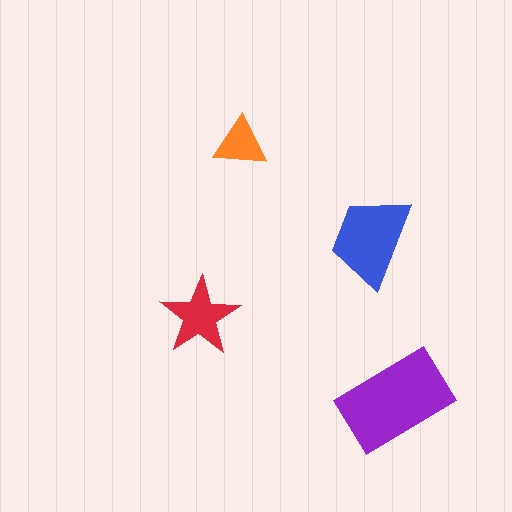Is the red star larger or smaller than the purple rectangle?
Smaller.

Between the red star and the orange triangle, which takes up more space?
The red star.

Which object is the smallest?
The orange triangle.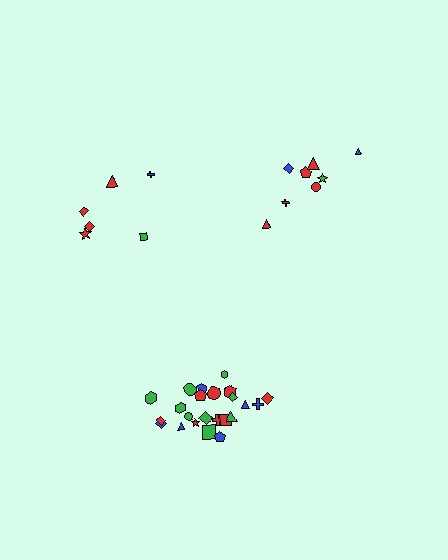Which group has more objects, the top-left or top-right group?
The top-right group.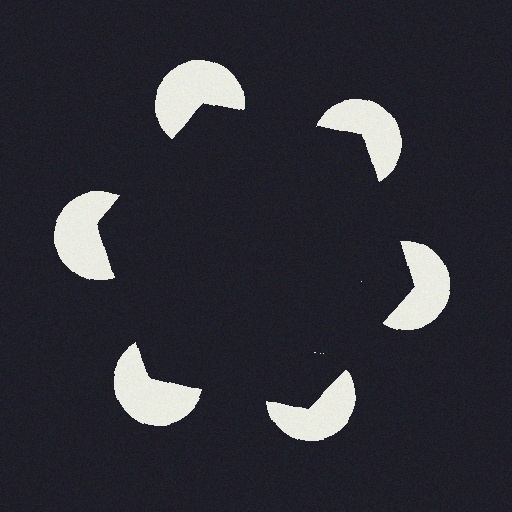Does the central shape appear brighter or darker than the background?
It typically appears slightly darker than the background, even though no actual brightness change is drawn.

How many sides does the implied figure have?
6 sides.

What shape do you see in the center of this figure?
An illusory hexagon — its edges are inferred from the aligned wedge cuts in the pac-man discs, not physically drawn.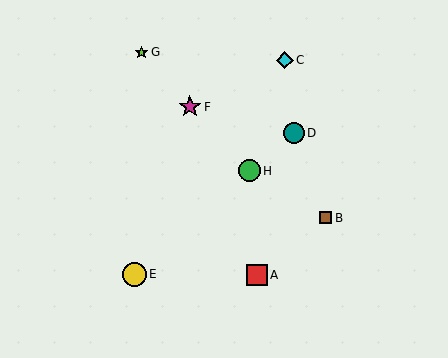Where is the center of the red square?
The center of the red square is at (257, 275).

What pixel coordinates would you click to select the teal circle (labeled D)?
Click at (294, 133) to select the teal circle D.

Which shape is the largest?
The yellow circle (labeled E) is the largest.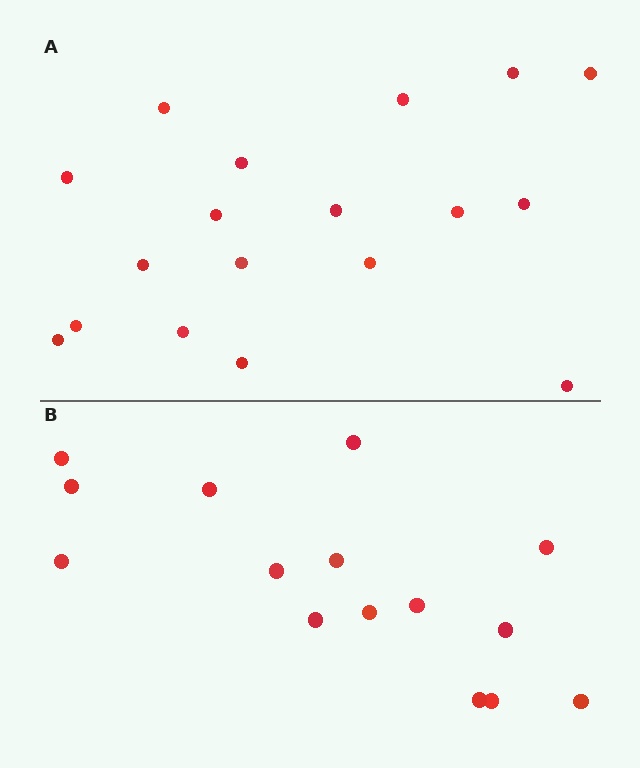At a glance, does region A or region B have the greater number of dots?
Region A (the top region) has more dots.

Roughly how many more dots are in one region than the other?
Region A has just a few more — roughly 2 or 3 more dots than region B.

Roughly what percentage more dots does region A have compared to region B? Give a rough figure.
About 20% more.